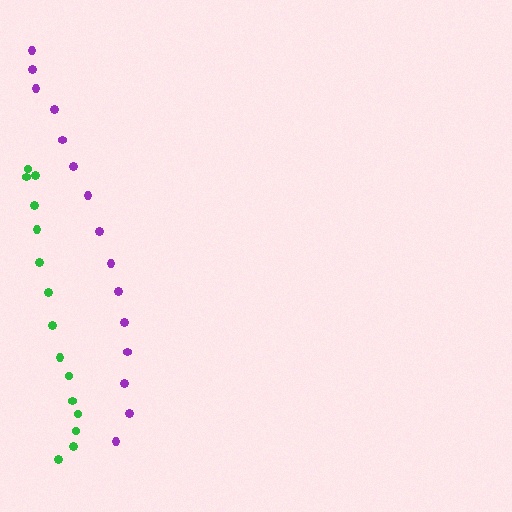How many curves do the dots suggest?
There are 2 distinct paths.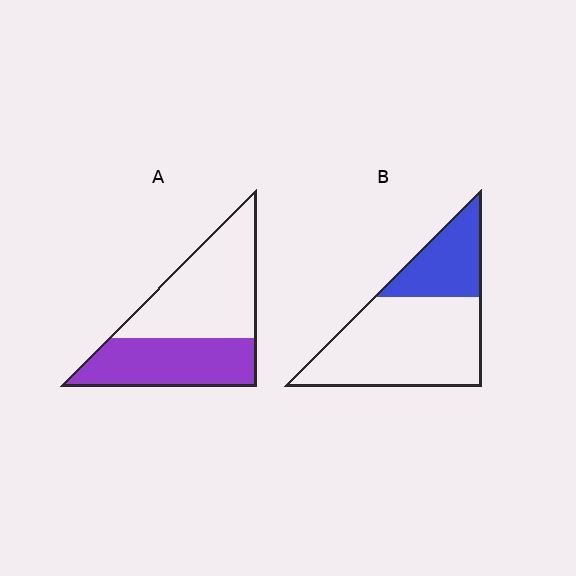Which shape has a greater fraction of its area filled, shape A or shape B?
Shape A.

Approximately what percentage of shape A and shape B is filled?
A is approximately 45% and B is approximately 30%.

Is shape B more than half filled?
No.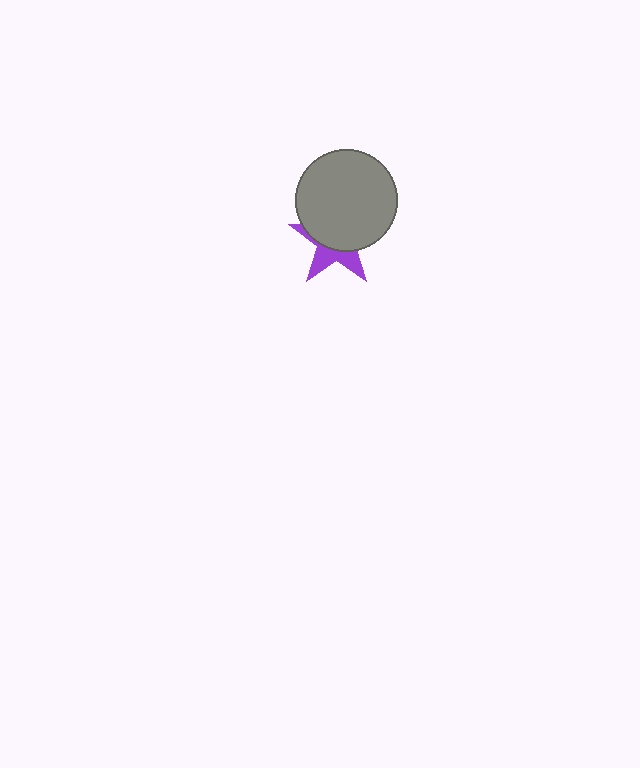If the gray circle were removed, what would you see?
You would see the complete purple star.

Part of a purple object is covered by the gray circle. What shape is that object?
It is a star.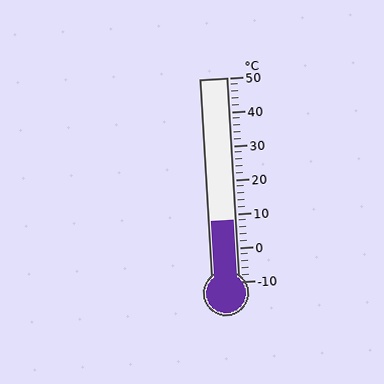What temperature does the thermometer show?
The thermometer shows approximately 8°C.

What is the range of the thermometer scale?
The thermometer scale ranges from -10°C to 50°C.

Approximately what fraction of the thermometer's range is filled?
The thermometer is filled to approximately 30% of its range.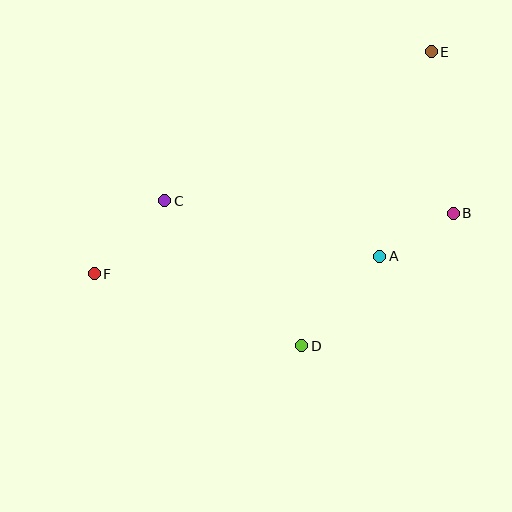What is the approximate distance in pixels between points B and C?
The distance between B and C is approximately 289 pixels.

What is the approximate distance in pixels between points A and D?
The distance between A and D is approximately 119 pixels.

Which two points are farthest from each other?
Points E and F are farthest from each other.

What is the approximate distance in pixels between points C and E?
The distance between C and E is approximately 305 pixels.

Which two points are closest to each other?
Points A and B are closest to each other.